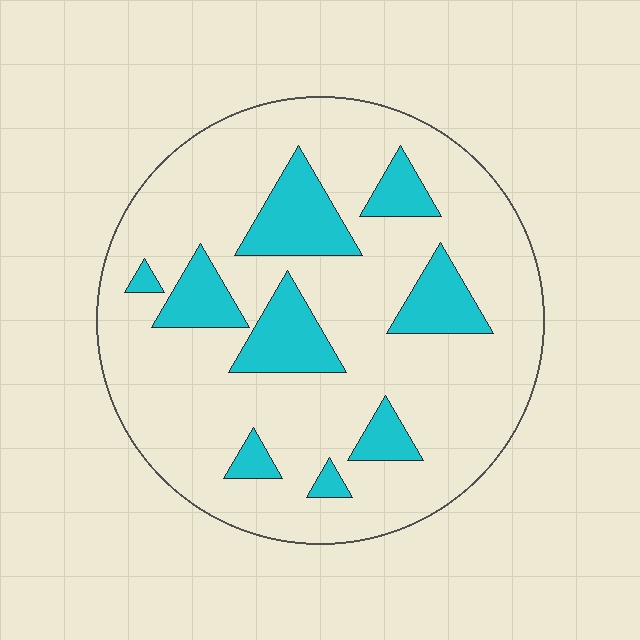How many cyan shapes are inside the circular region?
9.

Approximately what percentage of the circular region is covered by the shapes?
Approximately 20%.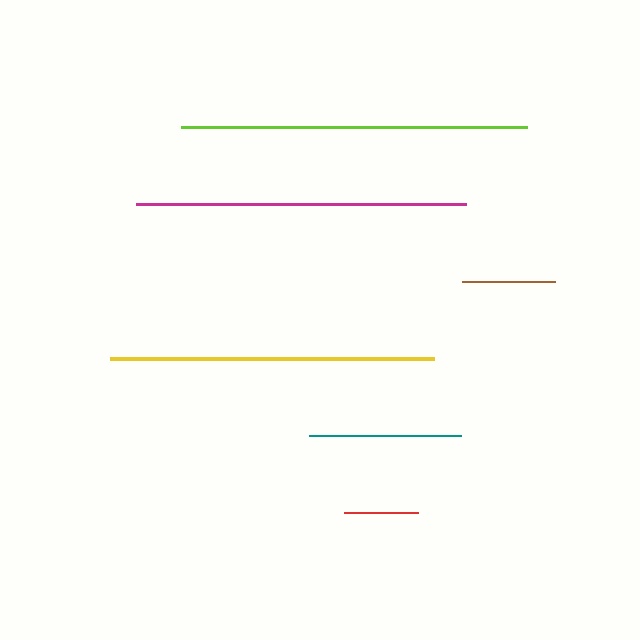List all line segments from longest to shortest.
From longest to shortest: lime, magenta, yellow, teal, brown, red.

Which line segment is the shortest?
The red line is the shortest at approximately 74 pixels.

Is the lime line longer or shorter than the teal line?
The lime line is longer than the teal line.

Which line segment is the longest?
The lime line is the longest at approximately 346 pixels.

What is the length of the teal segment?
The teal segment is approximately 152 pixels long.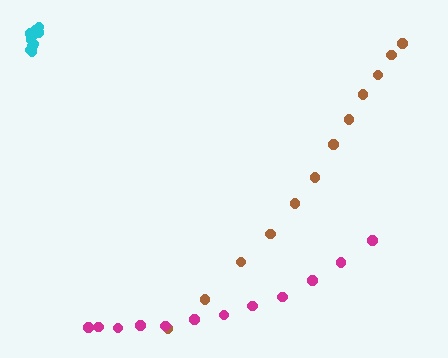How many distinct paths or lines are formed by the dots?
There are 3 distinct paths.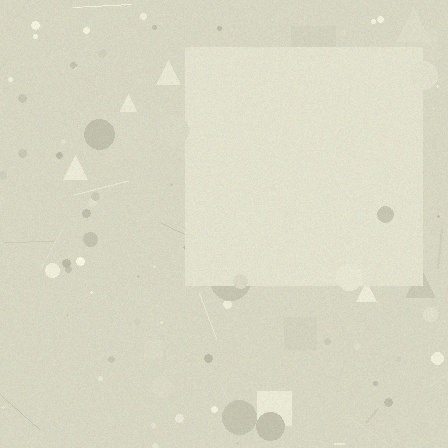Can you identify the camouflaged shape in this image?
The camouflaged shape is a square.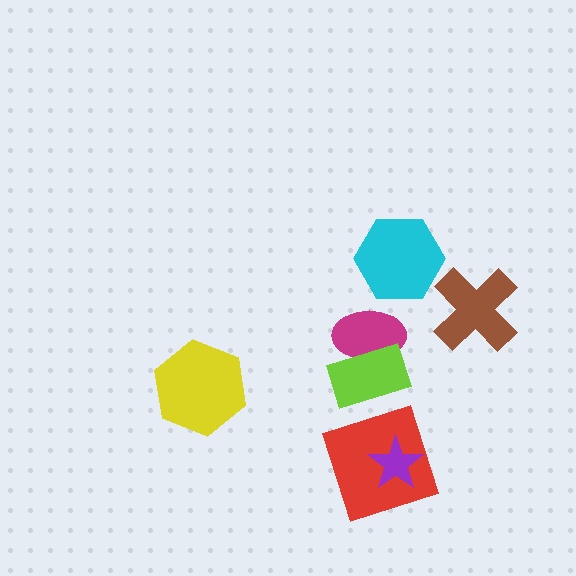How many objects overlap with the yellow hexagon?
0 objects overlap with the yellow hexagon.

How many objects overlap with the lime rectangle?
1 object overlaps with the lime rectangle.